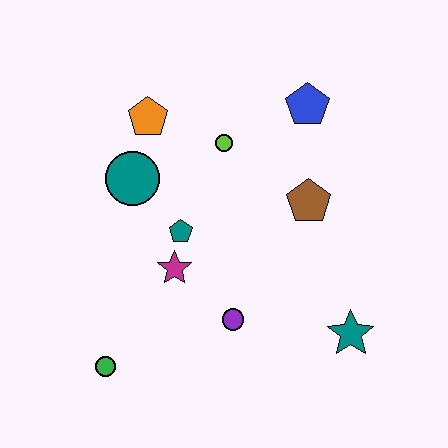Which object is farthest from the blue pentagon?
The green circle is farthest from the blue pentagon.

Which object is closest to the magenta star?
The teal pentagon is closest to the magenta star.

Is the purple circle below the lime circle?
Yes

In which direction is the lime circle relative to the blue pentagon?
The lime circle is to the left of the blue pentagon.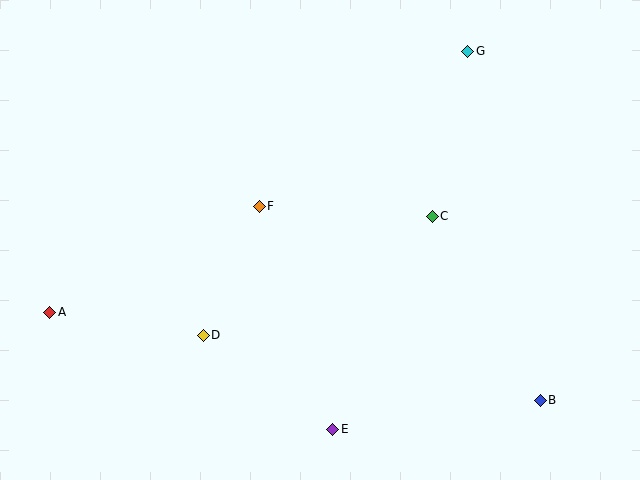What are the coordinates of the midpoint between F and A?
The midpoint between F and A is at (155, 259).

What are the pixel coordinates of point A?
Point A is at (50, 312).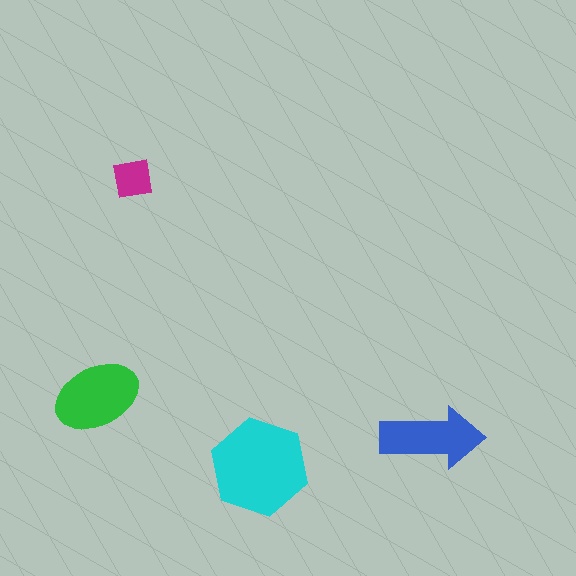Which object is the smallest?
The magenta square.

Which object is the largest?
The cyan hexagon.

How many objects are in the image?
There are 4 objects in the image.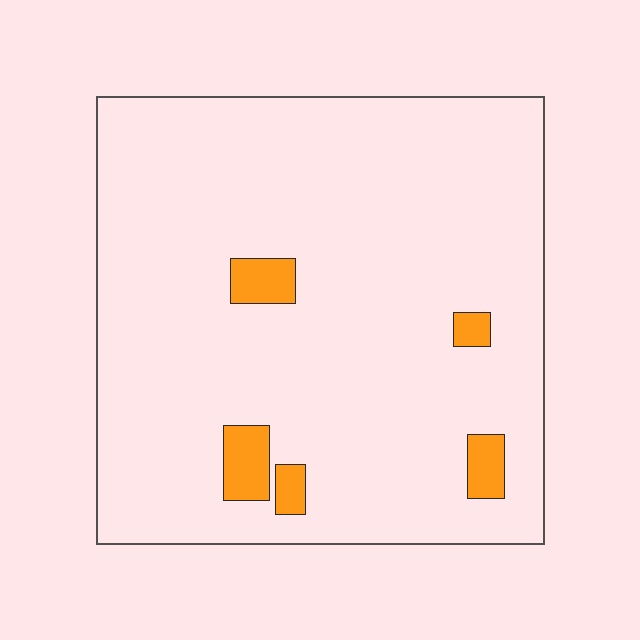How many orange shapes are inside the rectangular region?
5.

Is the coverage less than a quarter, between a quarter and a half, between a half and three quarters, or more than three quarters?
Less than a quarter.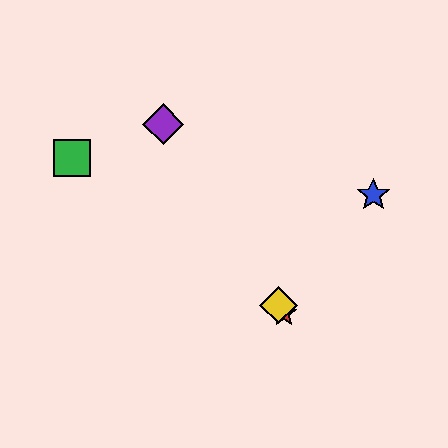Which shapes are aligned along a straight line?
The red star, the yellow diamond, the purple diamond are aligned along a straight line.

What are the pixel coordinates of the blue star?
The blue star is at (373, 195).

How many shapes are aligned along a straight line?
3 shapes (the red star, the yellow diamond, the purple diamond) are aligned along a straight line.